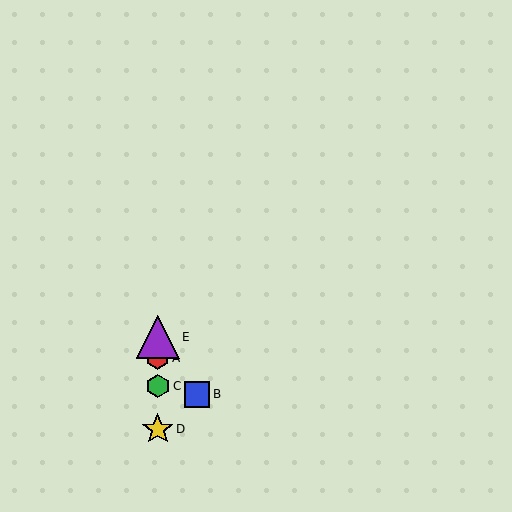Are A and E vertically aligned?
Yes, both are at x≈158.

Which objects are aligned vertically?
Objects A, C, D, E are aligned vertically.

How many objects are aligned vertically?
4 objects (A, C, D, E) are aligned vertically.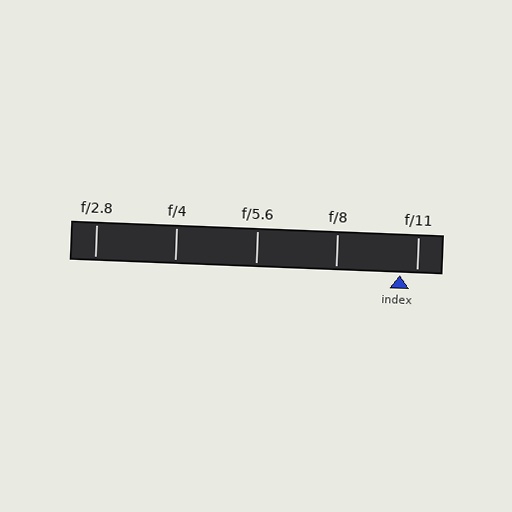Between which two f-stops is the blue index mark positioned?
The index mark is between f/8 and f/11.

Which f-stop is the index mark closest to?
The index mark is closest to f/11.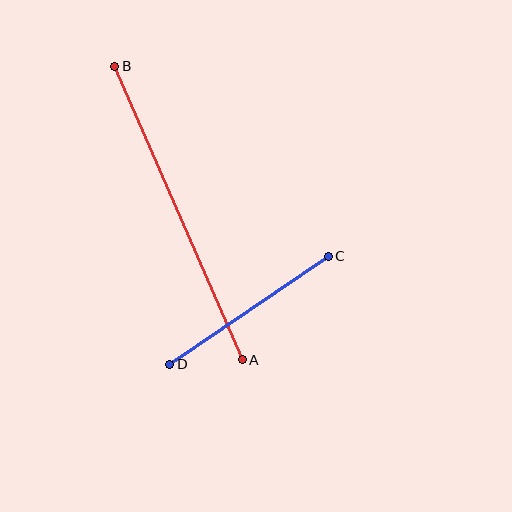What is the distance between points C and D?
The distance is approximately 192 pixels.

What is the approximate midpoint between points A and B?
The midpoint is at approximately (179, 213) pixels.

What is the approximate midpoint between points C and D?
The midpoint is at approximately (249, 310) pixels.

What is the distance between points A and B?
The distance is approximately 320 pixels.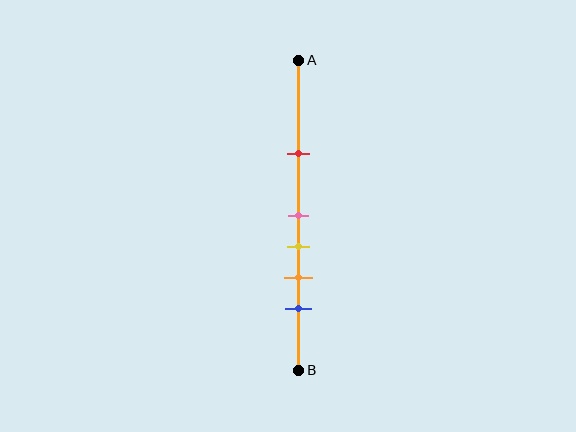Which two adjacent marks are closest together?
The pink and yellow marks are the closest adjacent pair.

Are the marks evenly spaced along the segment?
No, the marks are not evenly spaced.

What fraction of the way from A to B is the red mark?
The red mark is approximately 30% (0.3) of the way from A to B.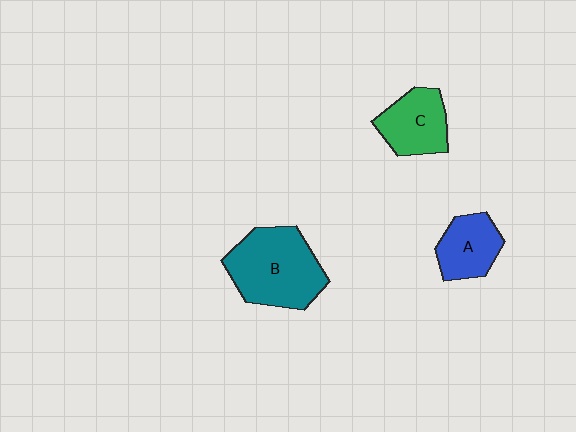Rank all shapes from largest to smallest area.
From largest to smallest: B (teal), C (green), A (blue).